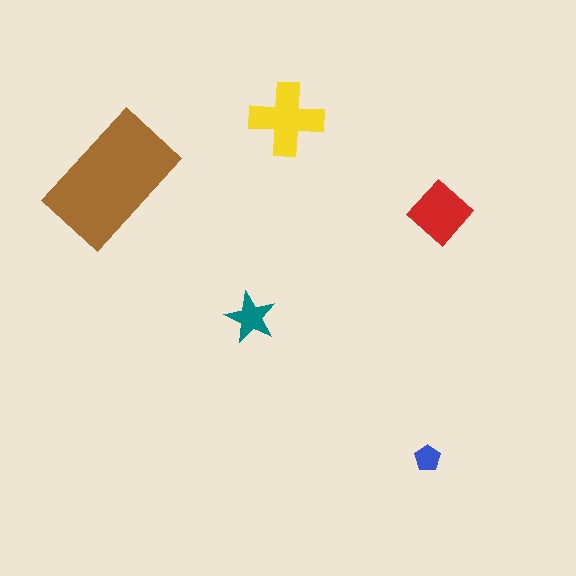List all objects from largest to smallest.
The brown rectangle, the yellow cross, the red diamond, the teal star, the blue pentagon.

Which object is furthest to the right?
The red diamond is rightmost.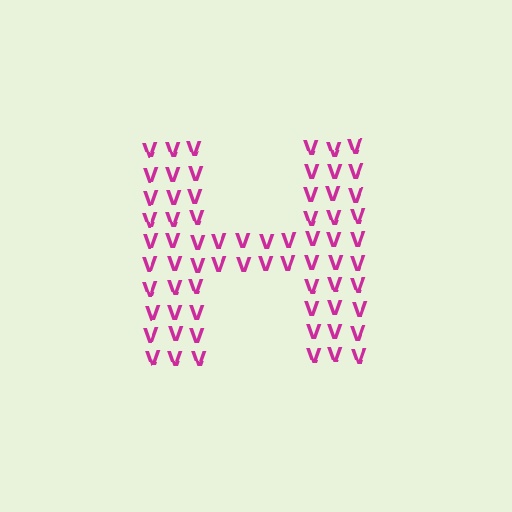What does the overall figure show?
The overall figure shows the letter H.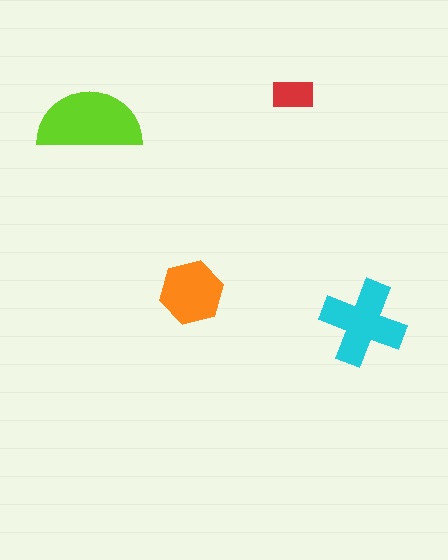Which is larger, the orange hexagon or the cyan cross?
The cyan cross.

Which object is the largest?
The lime semicircle.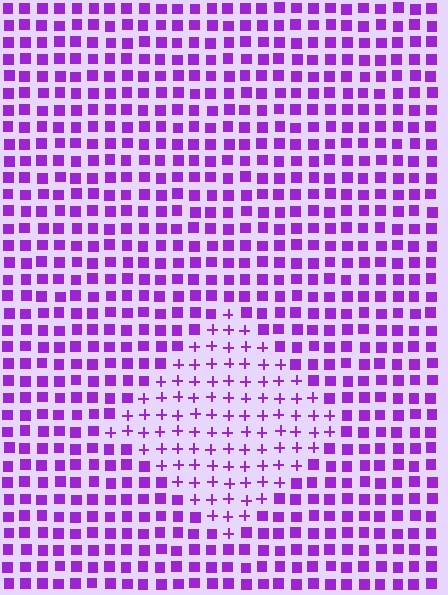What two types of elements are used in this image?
The image uses plus signs inside the diamond region and squares outside it.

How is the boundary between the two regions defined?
The boundary is defined by a change in element shape: plus signs inside vs. squares outside. All elements share the same color and spacing.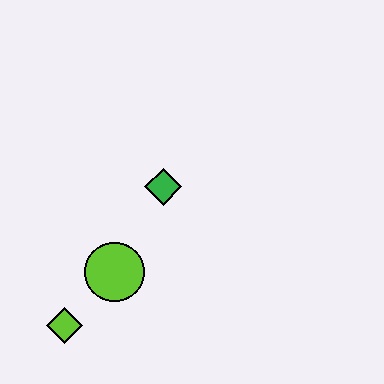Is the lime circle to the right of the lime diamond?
Yes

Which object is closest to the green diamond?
The lime circle is closest to the green diamond.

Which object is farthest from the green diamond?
The lime diamond is farthest from the green diamond.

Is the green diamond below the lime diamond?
No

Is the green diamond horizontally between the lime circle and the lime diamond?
No